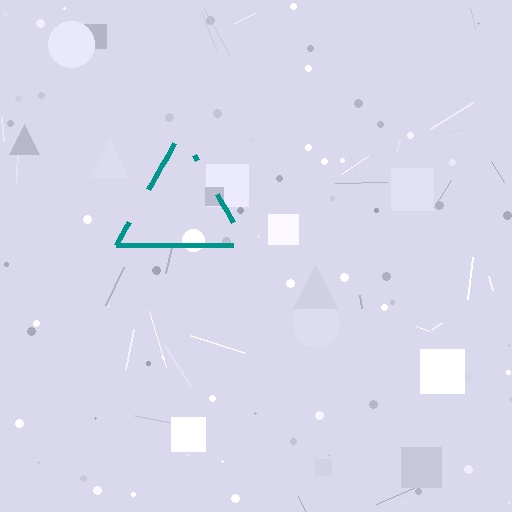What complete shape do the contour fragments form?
The contour fragments form a triangle.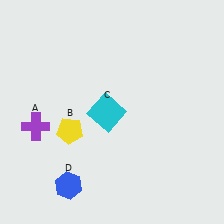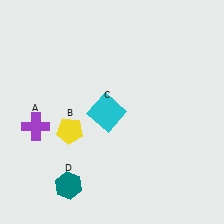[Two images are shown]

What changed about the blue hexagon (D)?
In Image 1, D is blue. In Image 2, it changed to teal.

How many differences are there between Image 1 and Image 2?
There is 1 difference between the two images.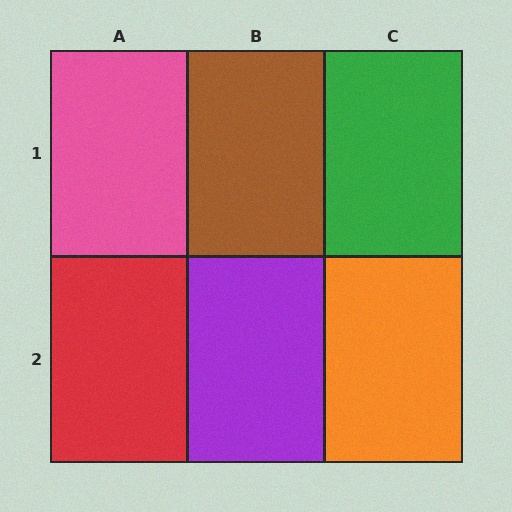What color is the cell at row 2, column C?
Orange.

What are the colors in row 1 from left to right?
Pink, brown, green.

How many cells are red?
1 cell is red.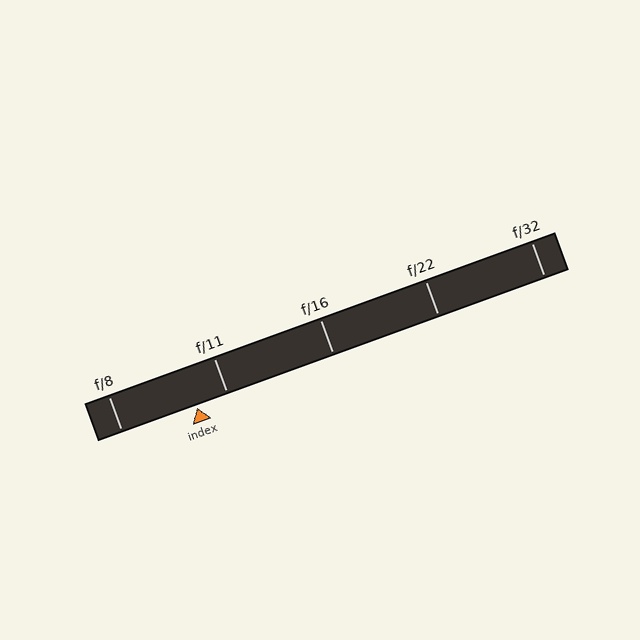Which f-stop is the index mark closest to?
The index mark is closest to f/11.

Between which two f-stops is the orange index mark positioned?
The index mark is between f/8 and f/11.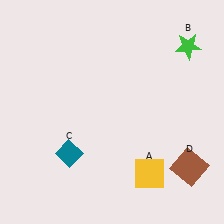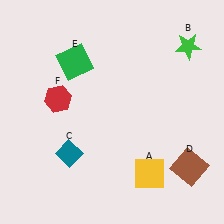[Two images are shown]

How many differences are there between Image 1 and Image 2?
There are 2 differences between the two images.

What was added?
A green square (E), a red hexagon (F) were added in Image 2.